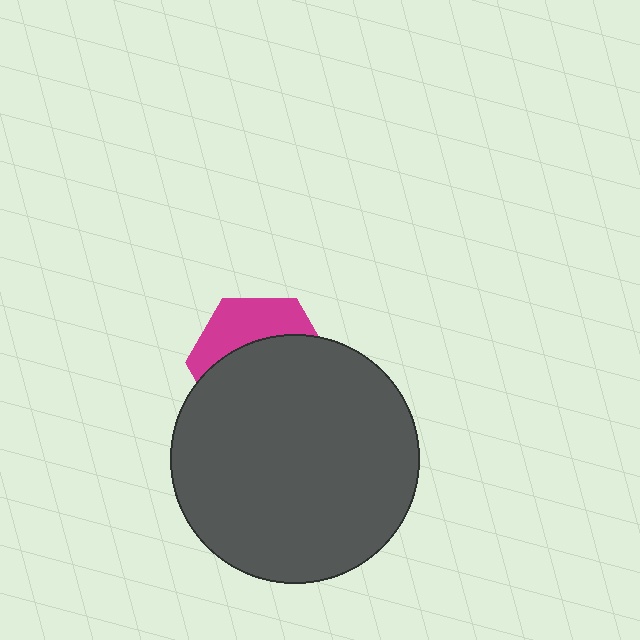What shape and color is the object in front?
The object in front is a dark gray circle.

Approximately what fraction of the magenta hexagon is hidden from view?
Roughly 65% of the magenta hexagon is hidden behind the dark gray circle.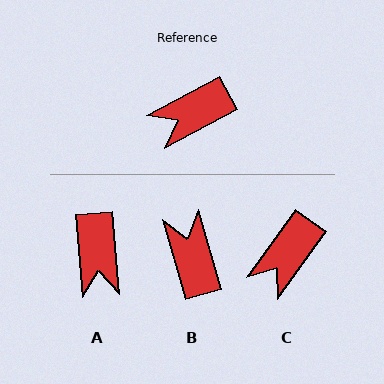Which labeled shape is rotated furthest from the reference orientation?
B, about 103 degrees away.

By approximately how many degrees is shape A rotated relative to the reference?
Approximately 66 degrees counter-clockwise.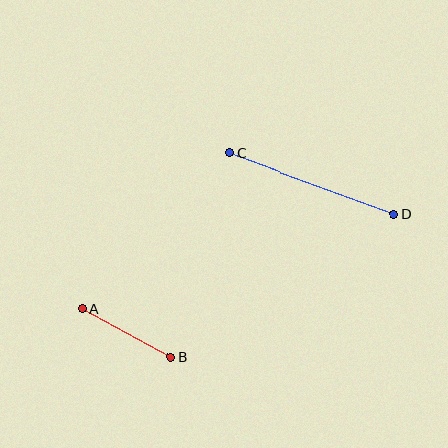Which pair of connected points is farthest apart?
Points C and D are farthest apart.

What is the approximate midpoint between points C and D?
The midpoint is at approximately (312, 183) pixels.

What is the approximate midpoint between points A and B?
The midpoint is at approximately (126, 333) pixels.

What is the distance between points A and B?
The distance is approximately 100 pixels.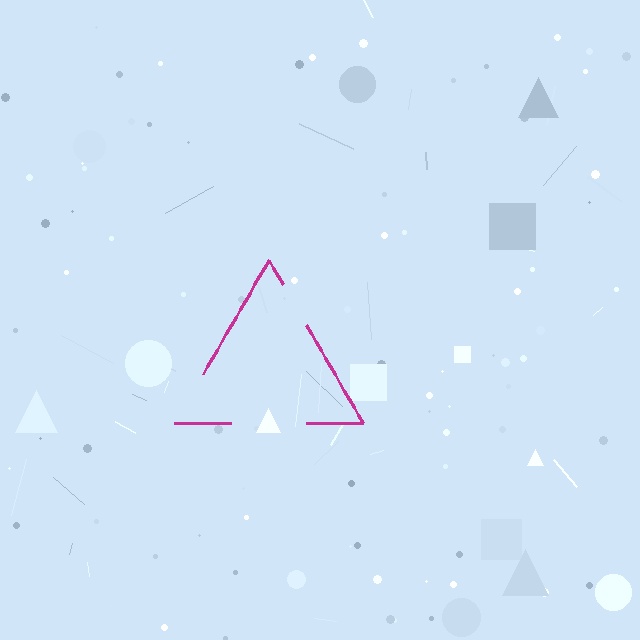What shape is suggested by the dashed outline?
The dashed outline suggests a triangle.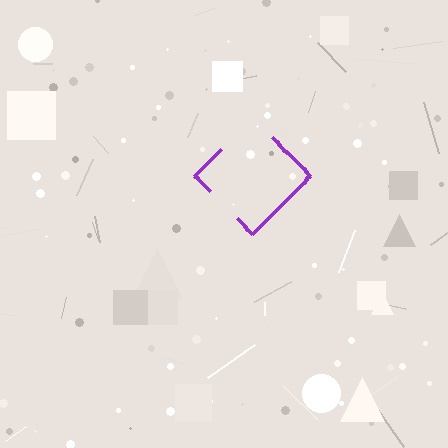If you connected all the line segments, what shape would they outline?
They would outline a diamond.